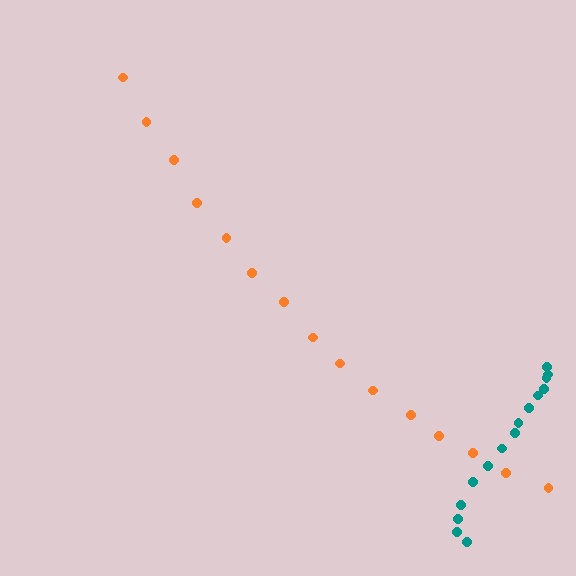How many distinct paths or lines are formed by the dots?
There are 2 distinct paths.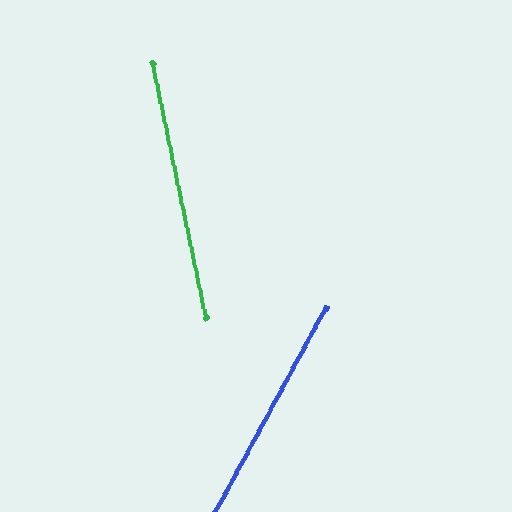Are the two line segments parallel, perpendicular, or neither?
Neither parallel nor perpendicular — they differ by about 40°.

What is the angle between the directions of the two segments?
Approximately 40 degrees.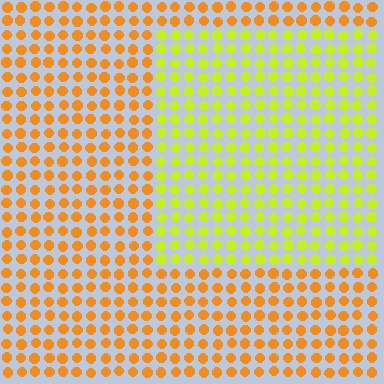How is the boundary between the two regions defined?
The boundary is defined purely by a slight shift in hue (about 42 degrees). Spacing, size, and orientation are identical on both sides.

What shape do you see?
I see a rectangle.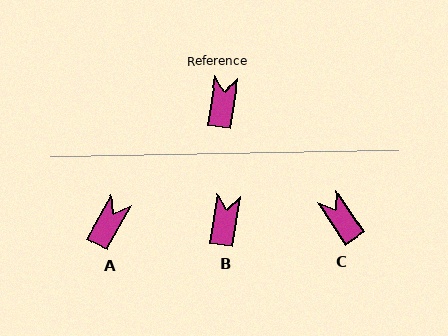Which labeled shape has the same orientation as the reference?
B.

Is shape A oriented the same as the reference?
No, it is off by about 20 degrees.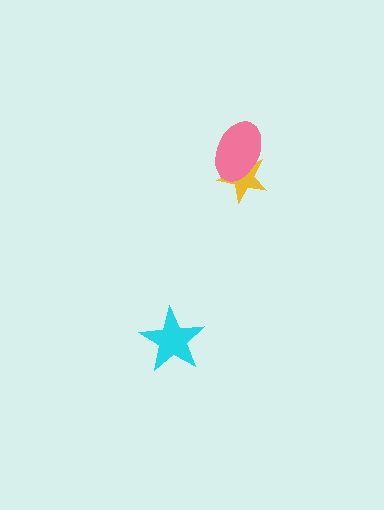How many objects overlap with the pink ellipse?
1 object overlaps with the pink ellipse.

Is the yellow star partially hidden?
Yes, it is partially covered by another shape.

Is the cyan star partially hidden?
No, no other shape covers it.